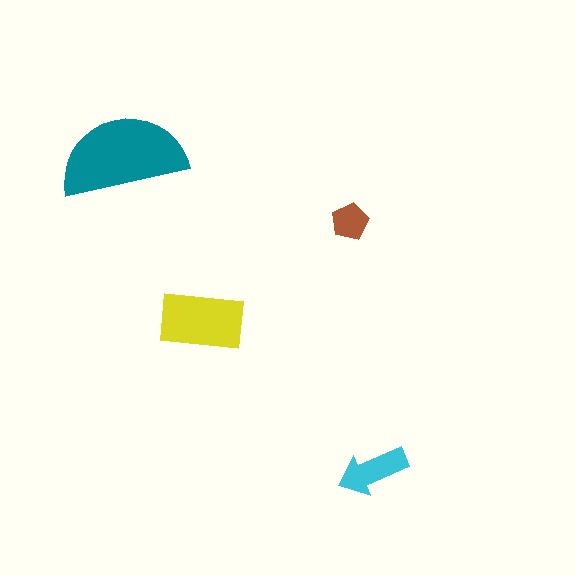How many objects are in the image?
There are 4 objects in the image.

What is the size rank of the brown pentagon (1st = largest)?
4th.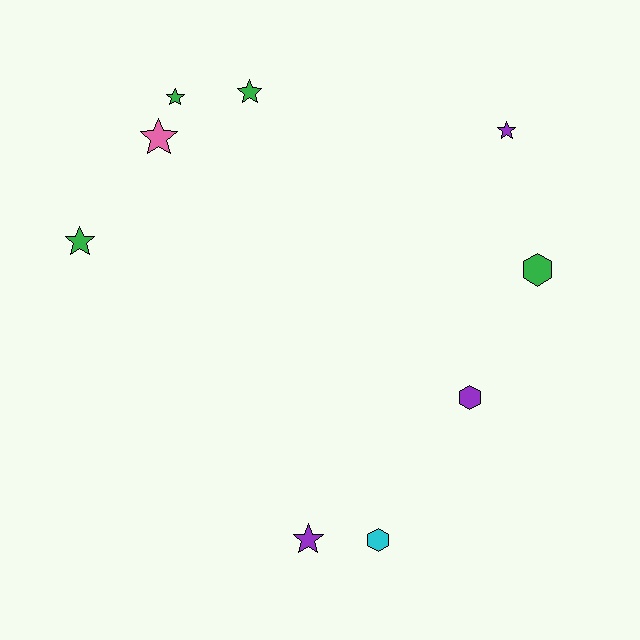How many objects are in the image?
There are 9 objects.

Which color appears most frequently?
Green, with 4 objects.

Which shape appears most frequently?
Star, with 6 objects.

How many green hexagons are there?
There is 1 green hexagon.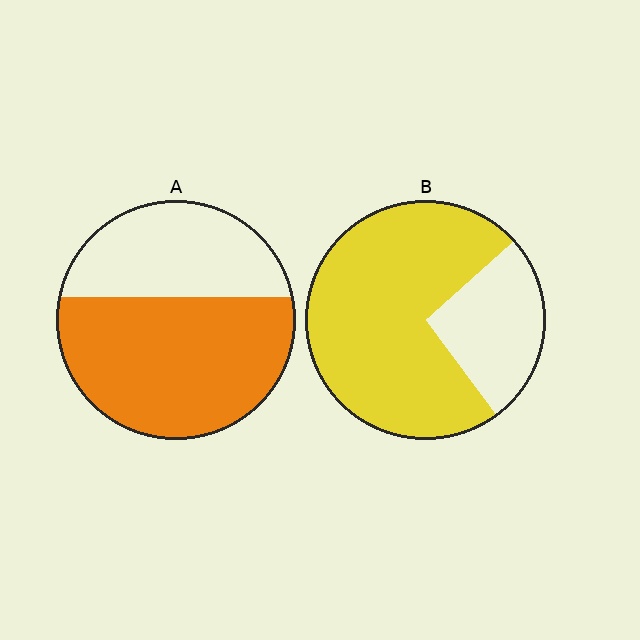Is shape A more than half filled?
Yes.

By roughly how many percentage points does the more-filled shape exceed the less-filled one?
By roughly 10 percentage points (B over A).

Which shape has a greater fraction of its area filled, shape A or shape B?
Shape B.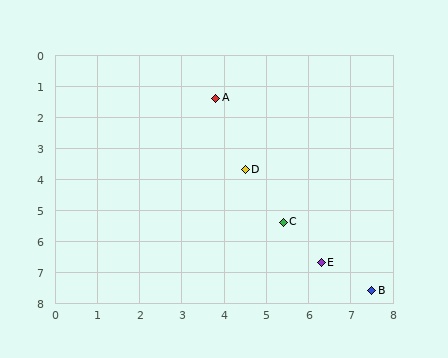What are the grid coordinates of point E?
Point E is at approximately (6.3, 6.7).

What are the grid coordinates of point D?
Point D is at approximately (4.5, 3.7).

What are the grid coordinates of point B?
Point B is at approximately (7.5, 7.6).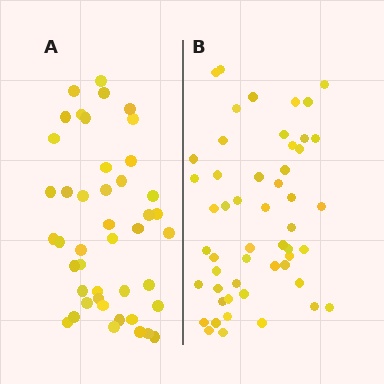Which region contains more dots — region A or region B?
Region B (the right region) has more dots.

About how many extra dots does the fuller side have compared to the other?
Region B has roughly 8 or so more dots than region A.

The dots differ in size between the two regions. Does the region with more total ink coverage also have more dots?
No. Region A has more total ink coverage because its dots are larger, but region B actually contains more individual dots. Total area can be misleading — the number of items is what matters here.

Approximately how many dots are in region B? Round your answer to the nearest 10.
About 50 dots. (The exact count is 52, which rounds to 50.)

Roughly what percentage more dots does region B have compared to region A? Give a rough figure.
About 20% more.